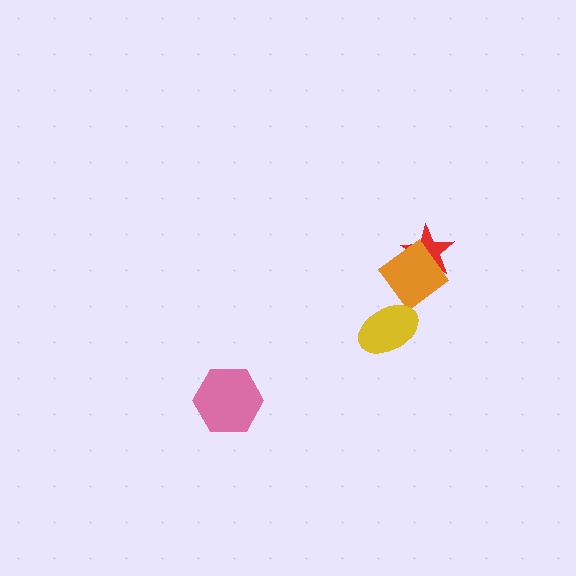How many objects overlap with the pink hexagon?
0 objects overlap with the pink hexagon.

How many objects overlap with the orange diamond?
2 objects overlap with the orange diamond.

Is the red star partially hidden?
Yes, it is partially covered by another shape.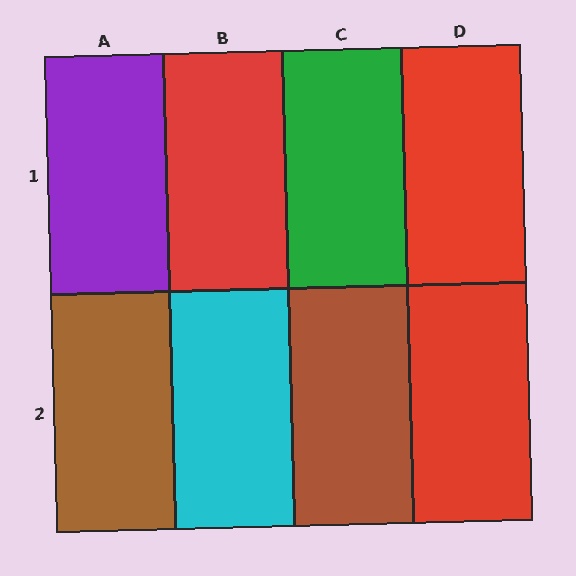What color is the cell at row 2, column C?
Brown.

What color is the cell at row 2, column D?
Red.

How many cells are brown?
2 cells are brown.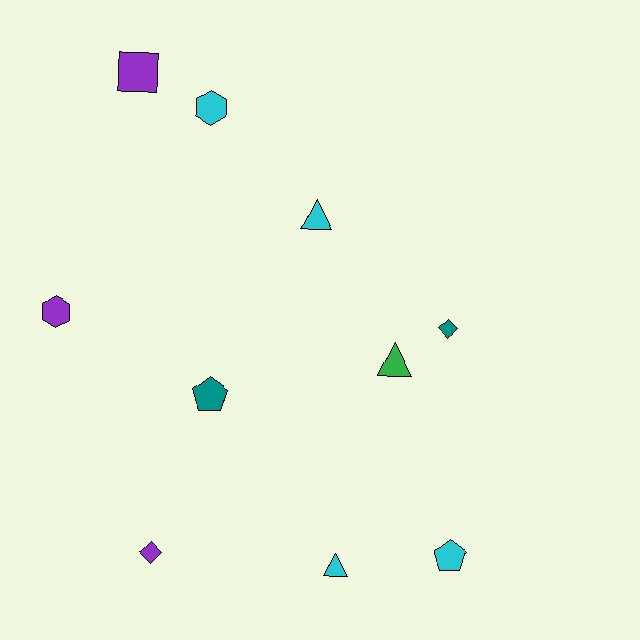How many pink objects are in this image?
There are no pink objects.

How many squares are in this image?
There is 1 square.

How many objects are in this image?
There are 10 objects.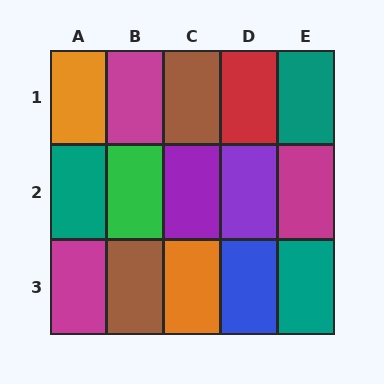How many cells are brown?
2 cells are brown.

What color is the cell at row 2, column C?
Purple.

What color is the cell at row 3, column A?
Magenta.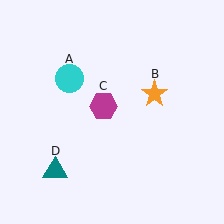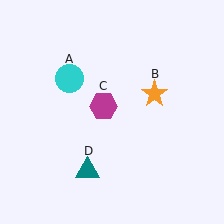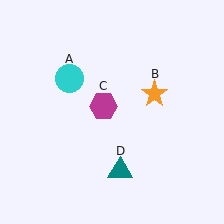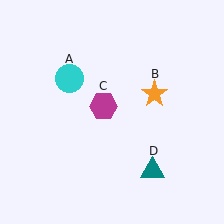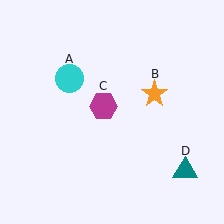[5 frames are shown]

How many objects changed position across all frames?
1 object changed position: teal triangle (object D).